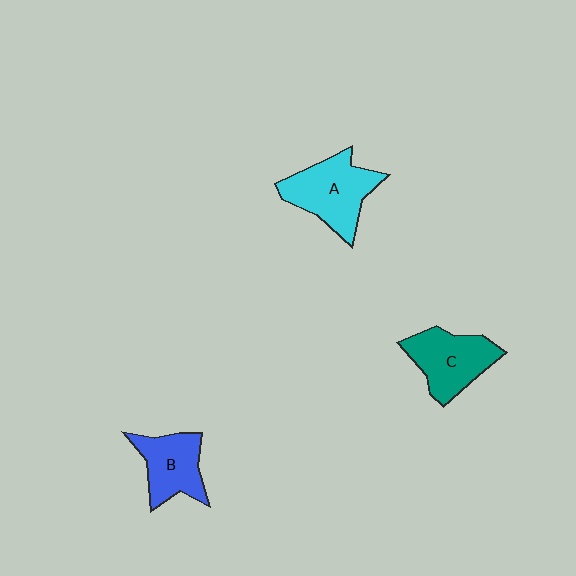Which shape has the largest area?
Shape A (cyan).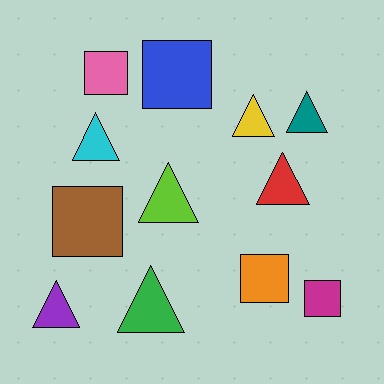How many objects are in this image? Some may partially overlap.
There are 12 objects.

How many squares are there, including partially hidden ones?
There are 5 squares.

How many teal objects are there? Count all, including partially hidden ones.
There is 1 teal object.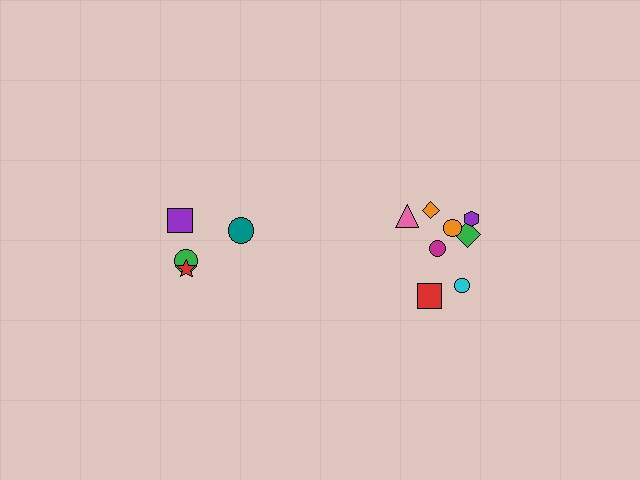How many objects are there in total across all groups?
There are 12 objects.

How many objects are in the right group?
There are 8 objects.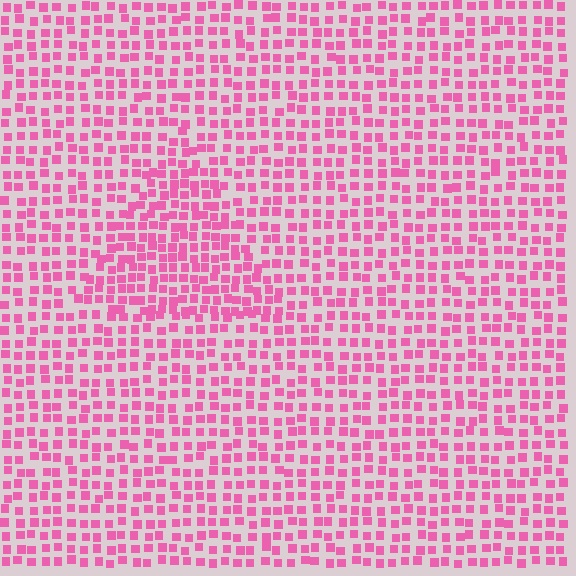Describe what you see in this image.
The image contains small pink elements arranged at two different densities. A triangle-shaped region is visible where the elements are more densely packed than the surrounding area.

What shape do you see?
I see a triangle.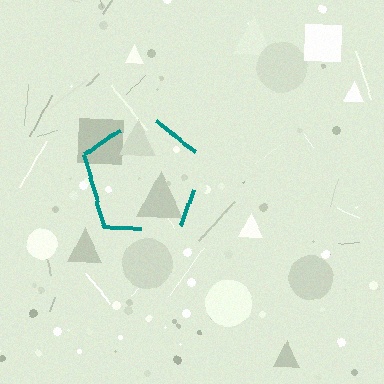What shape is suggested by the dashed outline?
The dashed outline suggests a pentagon.